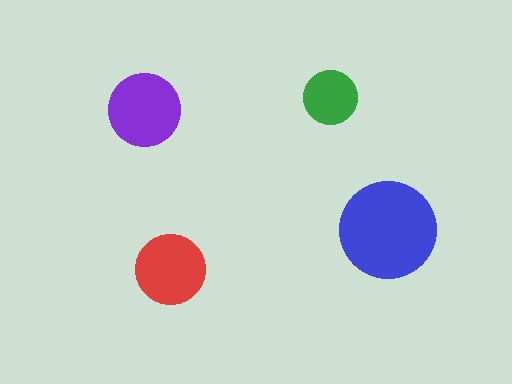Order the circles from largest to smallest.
the blue one, the purple one, the red one, the green one.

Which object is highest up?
The green circle is topmost.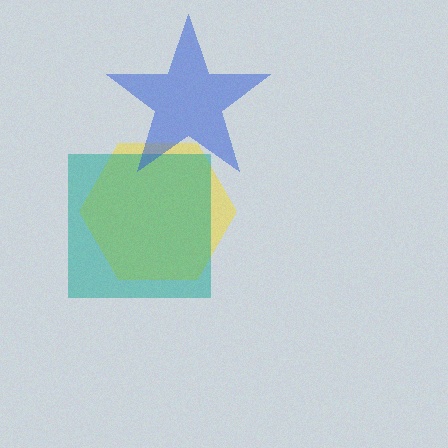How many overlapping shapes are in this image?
There are 3 overlapping shapes in the image.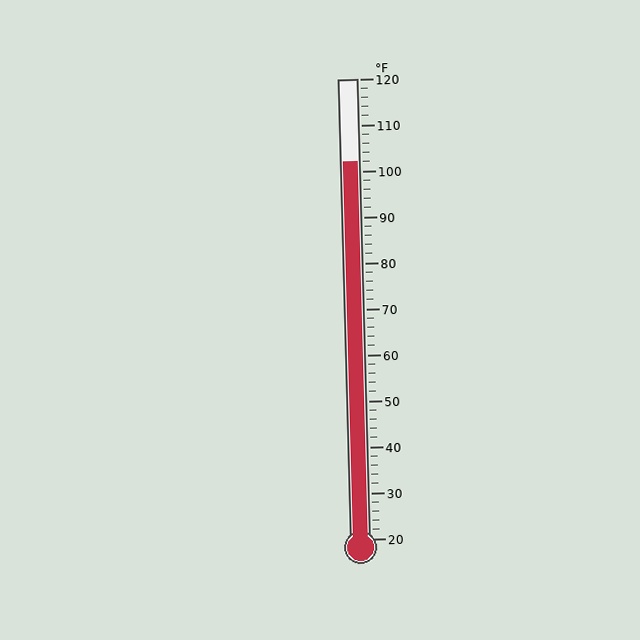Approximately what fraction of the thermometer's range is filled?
The thermometer is filled to approximately 80% of its range.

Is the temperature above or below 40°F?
The temperature is above 40°F.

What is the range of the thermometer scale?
The thermometer scale ranges from 20°F to 120°F.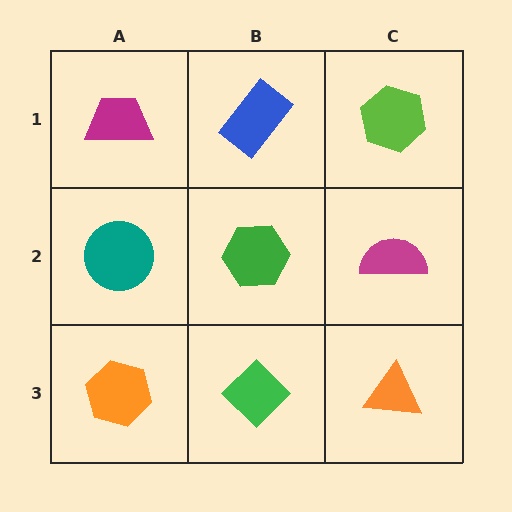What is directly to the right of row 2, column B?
A magenta semicircle.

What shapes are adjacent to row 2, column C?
A lime hexagon (row 1, column C), an orange triangle (row 3, column C), a green hexagon (row 2, column B).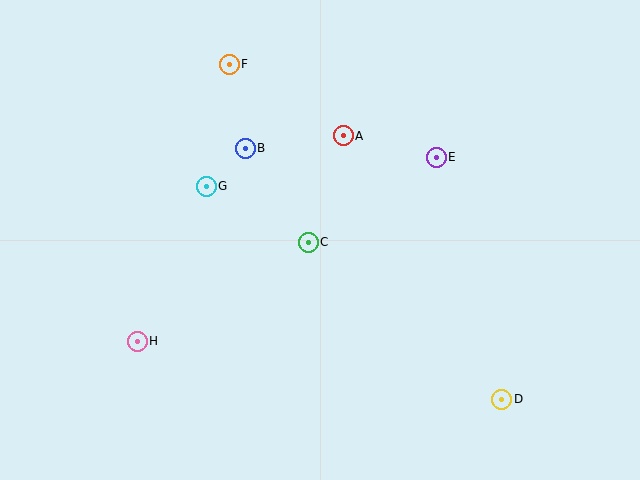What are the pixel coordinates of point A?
Point A is at (343, 136).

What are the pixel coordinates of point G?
Point G is at (206, 186).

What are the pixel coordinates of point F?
Point F is at (229, 64).